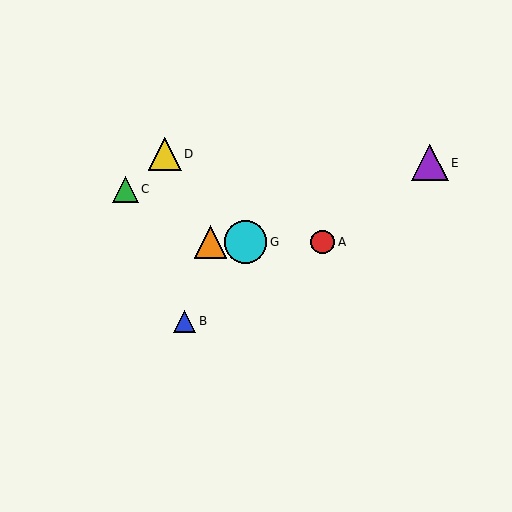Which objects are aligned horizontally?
Objects A, F, G are aligned horizontally.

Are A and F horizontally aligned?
Yes, both are at y≈242.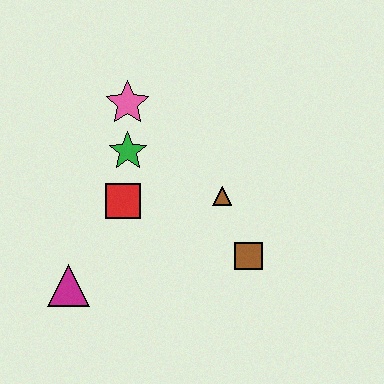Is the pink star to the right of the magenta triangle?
Yes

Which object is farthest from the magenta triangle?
The pink star is farthest from the magenta triangle.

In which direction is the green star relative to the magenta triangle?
The green star is above the magenta triangle.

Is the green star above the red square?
Yes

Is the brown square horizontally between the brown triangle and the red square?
No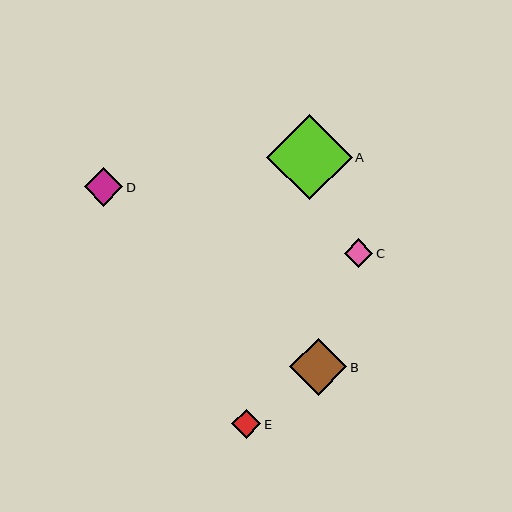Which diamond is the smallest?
Diamond C is the smallest with a size of approximately 28 pixels.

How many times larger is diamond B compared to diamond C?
Diamond B is approximately 2.0 times the size of diamond C.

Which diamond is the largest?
Diamond A is the largest with a size of approximately 85 pixels.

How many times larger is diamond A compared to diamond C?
Diamond A is approximately 3.0 times the size of diamond C.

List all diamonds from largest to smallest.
From largest to smallest: A, B, D, E, C.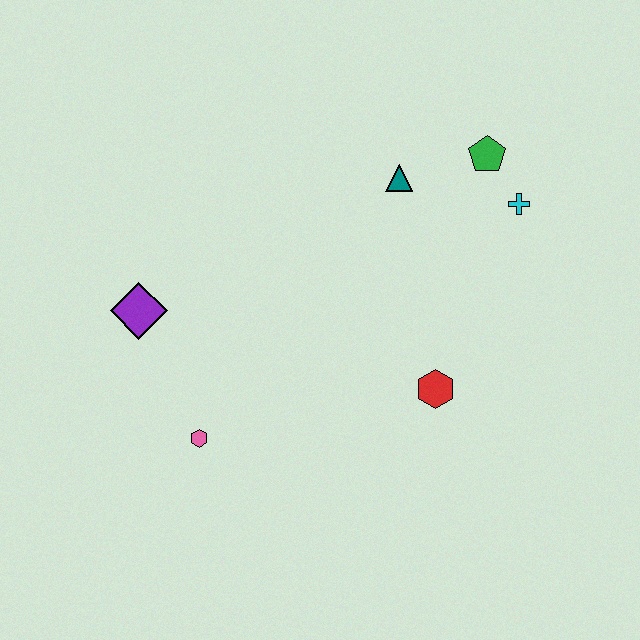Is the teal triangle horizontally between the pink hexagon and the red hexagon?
Yes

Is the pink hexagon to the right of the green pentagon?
No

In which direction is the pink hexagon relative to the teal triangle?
The pink hexagon is below the teal triangle.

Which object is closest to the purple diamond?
The pink hexagon is closest to the purple diamond.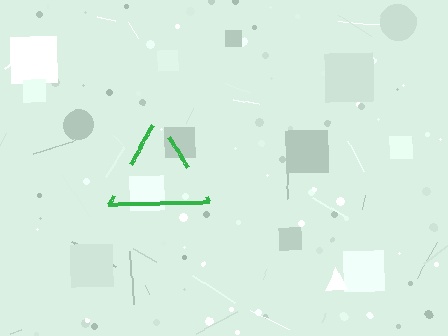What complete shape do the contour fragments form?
The contour fragments form a triangle.